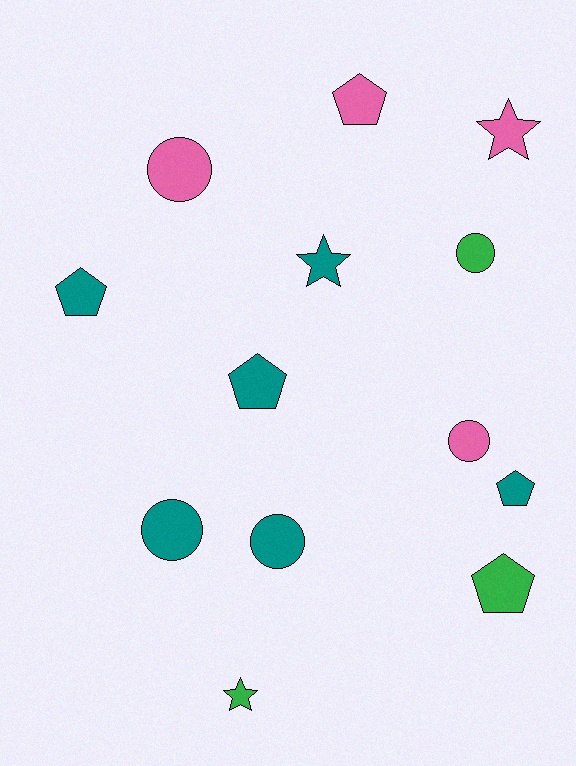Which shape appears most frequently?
Circle, with 5 objects.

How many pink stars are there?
There is 1 pink star.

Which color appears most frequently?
Teal, with 6 objects.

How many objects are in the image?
There are 13 objects.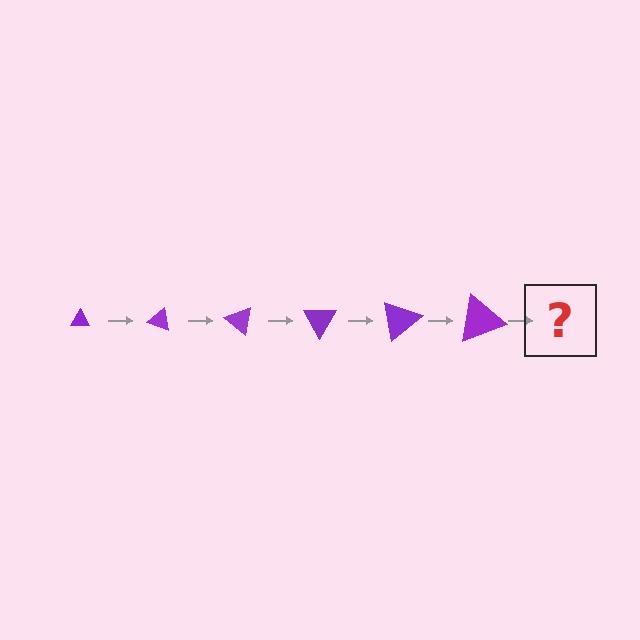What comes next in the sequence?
The next element should be a triangle, larger than the previous one and rotated 120 degrees from the start.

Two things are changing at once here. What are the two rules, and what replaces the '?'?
The two rules are that the triangle grows larger each step and it rotates 20 degrees each step. The '?' should be a triangle, larger than the previous one and rotated 120 degrees from the start.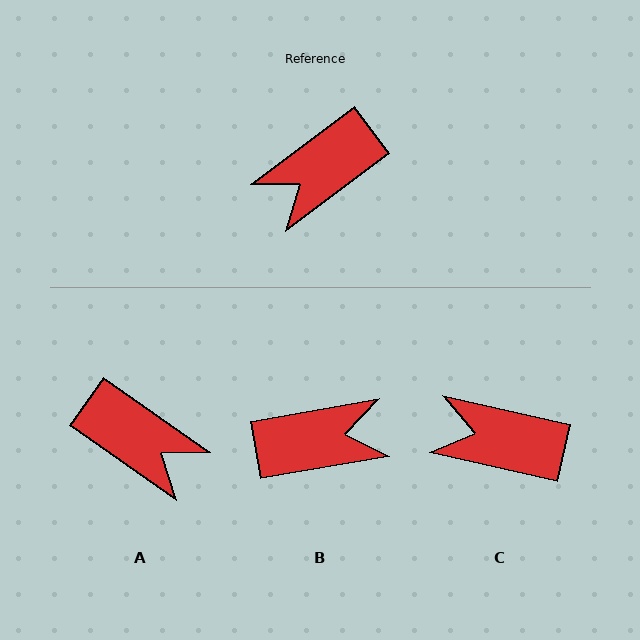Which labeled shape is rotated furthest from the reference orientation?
B, about 153 degrees away.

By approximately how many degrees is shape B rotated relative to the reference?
Approximately 153 degrees counter-clockwise.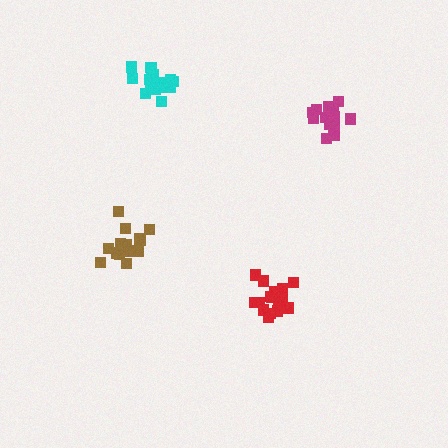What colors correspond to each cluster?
The clusters are colored: cyan, brown, red, magenta.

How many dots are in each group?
Group 1: 16 dots, Group 2: 16 dots, Group 3: 18 dots, Group 4: 15 dots (65 total).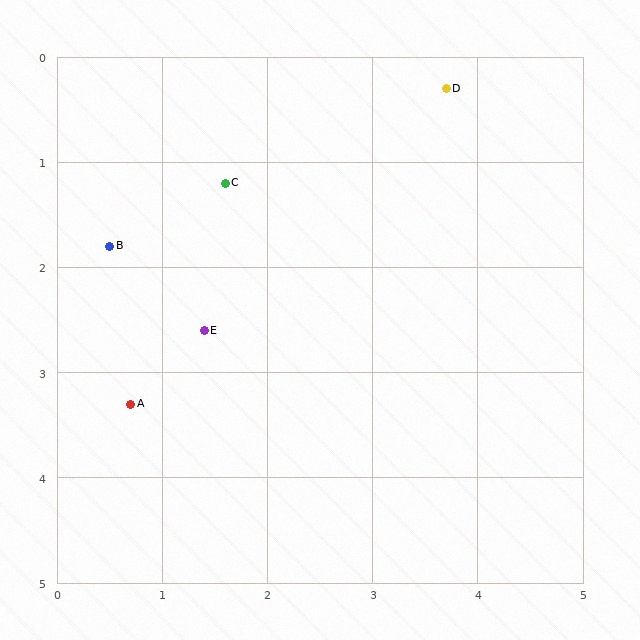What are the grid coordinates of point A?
Point A is at approximately (0.7, 3.3).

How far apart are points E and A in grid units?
Points E and A are about 1.0 grid units apart.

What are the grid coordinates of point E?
Point E is at approximately (1.4, 2.6).